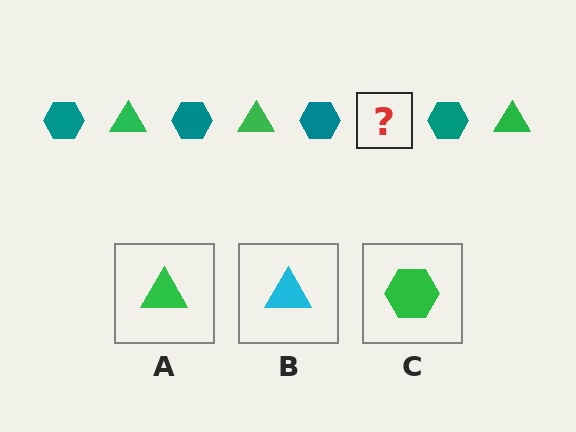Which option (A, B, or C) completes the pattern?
A.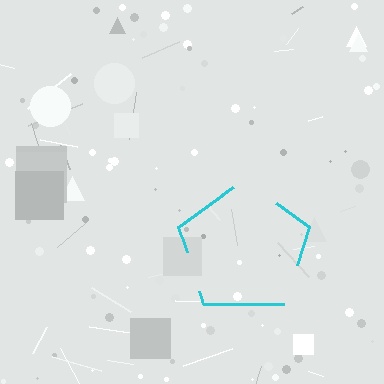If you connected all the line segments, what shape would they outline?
They would outline a pentagon.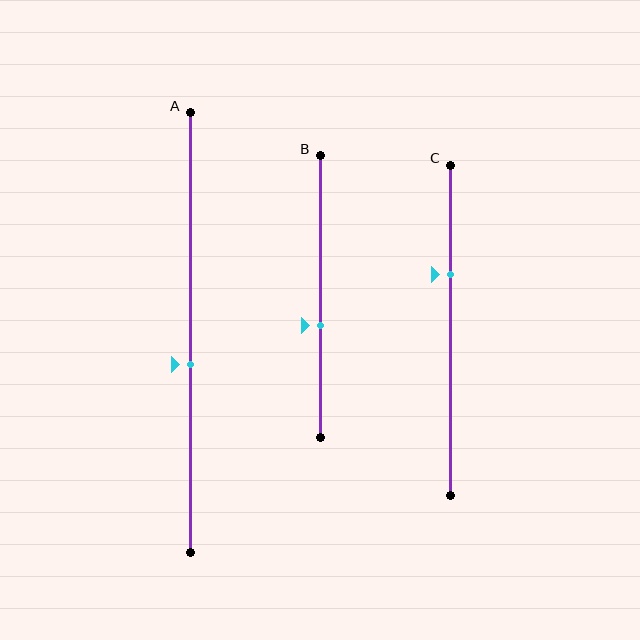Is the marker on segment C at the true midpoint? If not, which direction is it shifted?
No, the marker on segment C is shifted upward by about 17% of the segment length.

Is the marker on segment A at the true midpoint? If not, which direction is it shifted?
No, the marker on segment A is shifted downward by about 7% of the segment length.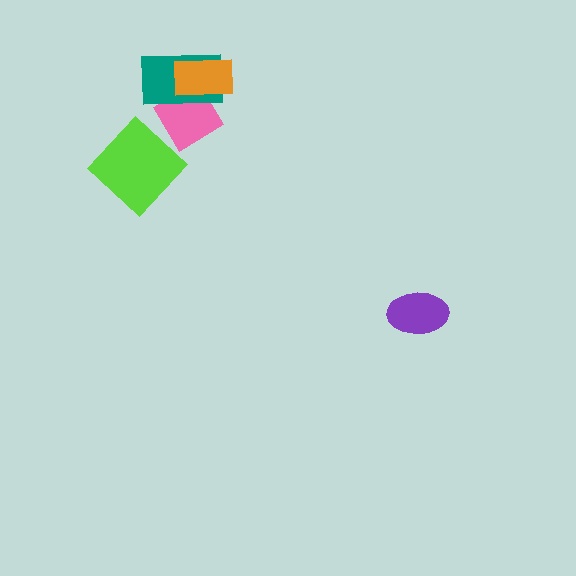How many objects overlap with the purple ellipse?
0 objects overlap with the purple ellipse.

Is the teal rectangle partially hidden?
Yes, it is partially covered by another shape.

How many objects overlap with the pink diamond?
2 objects overlap with the pink diamond.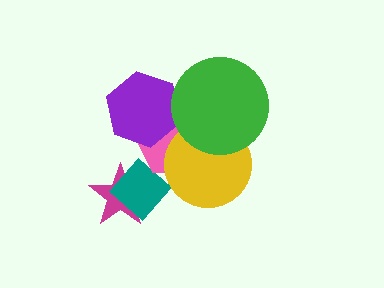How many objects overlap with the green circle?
3 objects overlap with the green circle.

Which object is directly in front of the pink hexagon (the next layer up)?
The purple hexagon is directly in front of the pink hexagon.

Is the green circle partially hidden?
No, no other shape covers it.